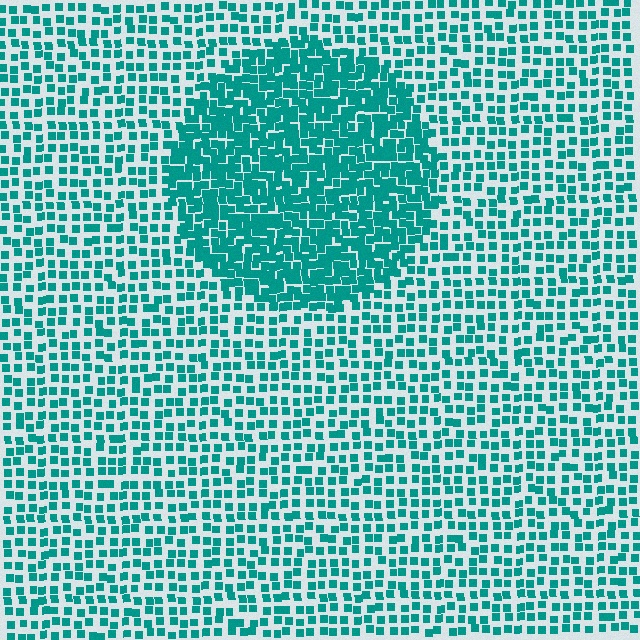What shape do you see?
I see a circle.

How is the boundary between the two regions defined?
The boundary is defined by a change in element density (approximately 2.0x ratio). All elements are the same color, size, and shape.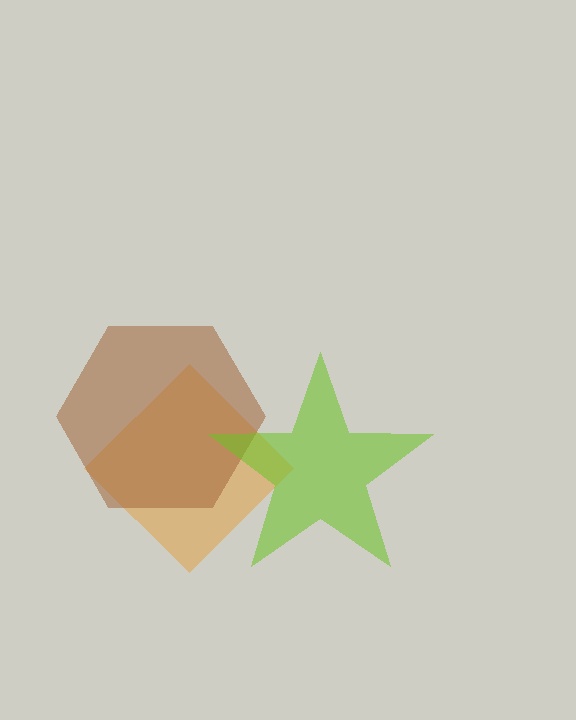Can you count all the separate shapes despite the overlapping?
Yes, there are 3 separate shapes.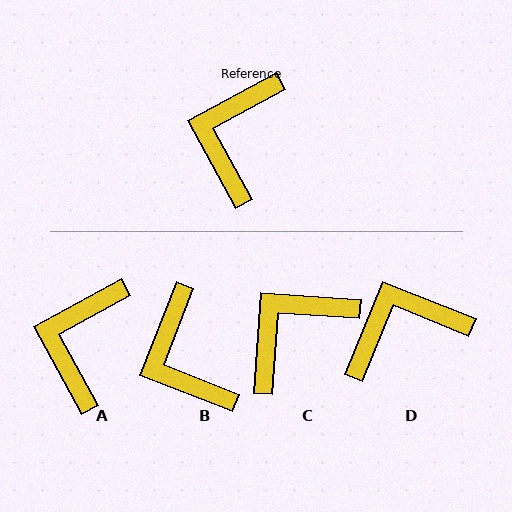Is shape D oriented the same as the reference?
No, it is off by about 51 degrees.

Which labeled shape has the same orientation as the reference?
A.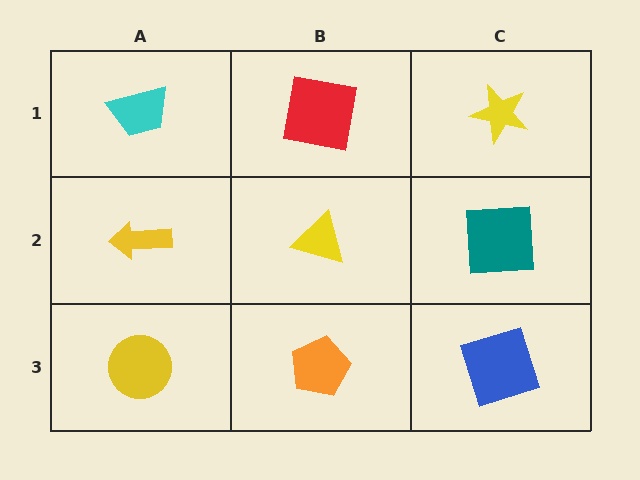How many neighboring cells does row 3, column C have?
2.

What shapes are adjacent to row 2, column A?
A cyan trapezoid (row 1, column A), a yellow circle (row 3, column A), a yellow triangle (row 2, column B).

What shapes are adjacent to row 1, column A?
A yellow arrow (row 2, column A), a red square (row 1, column B).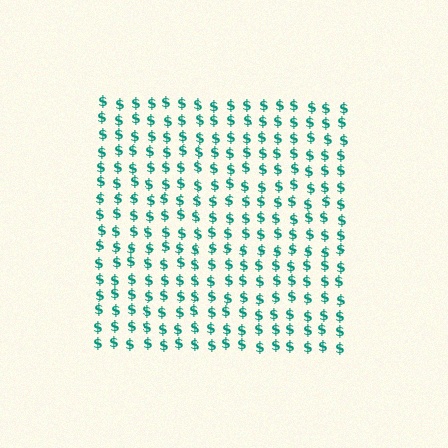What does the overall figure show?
The overall figure shows a square.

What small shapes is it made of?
It is made of small dollar signs.